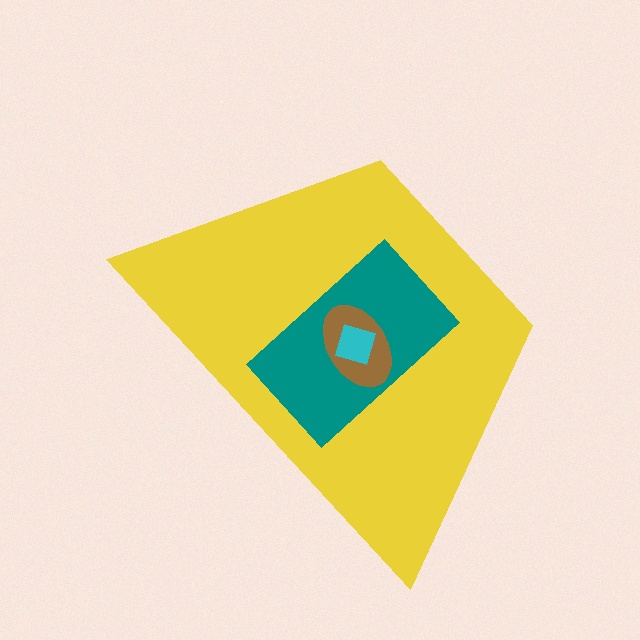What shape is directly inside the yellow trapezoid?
The teal rectangle.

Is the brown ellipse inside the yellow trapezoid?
Yes.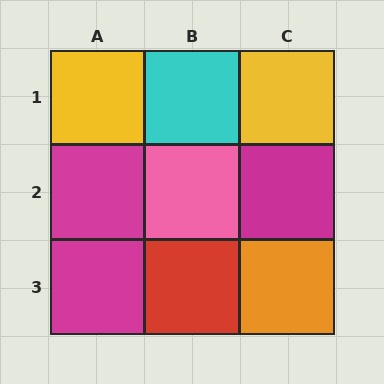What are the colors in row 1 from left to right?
Yellow, cyan, yellow.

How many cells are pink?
1 cell is pink.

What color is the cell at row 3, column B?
Red.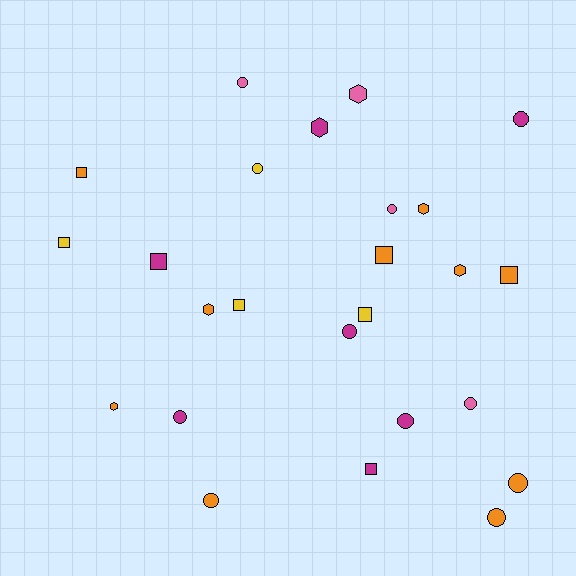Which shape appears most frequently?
Circle, with 11 objects.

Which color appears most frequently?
Orange, with 10 objects.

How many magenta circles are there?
There are 4 magenta circles.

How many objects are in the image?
There are 25 objects.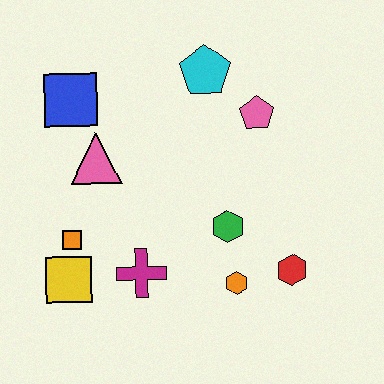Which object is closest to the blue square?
The pink triangle is closest to the blue square.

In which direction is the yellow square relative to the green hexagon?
The yellow square is to the left of the green hexagon.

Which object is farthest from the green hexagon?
The blue square is farthest from the green hexagon.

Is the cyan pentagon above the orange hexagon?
Yes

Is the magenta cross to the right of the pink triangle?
Yes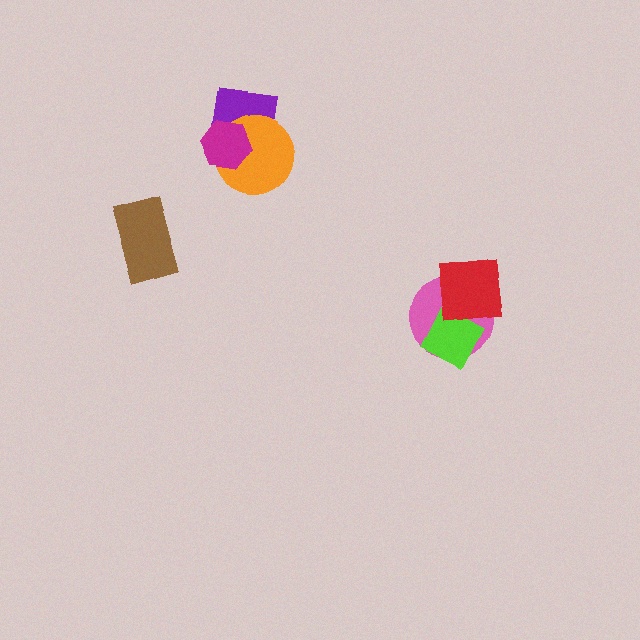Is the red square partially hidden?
No, no other shape covers it.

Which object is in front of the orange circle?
The magenta hexagon is in front of the orange circle.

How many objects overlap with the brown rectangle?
0 objects overlap with the brown rectangle.